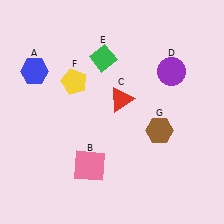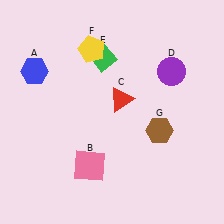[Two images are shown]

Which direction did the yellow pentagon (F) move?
The yellow pentagon (F) moved up.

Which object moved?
The yellow pentagon (F) moved up.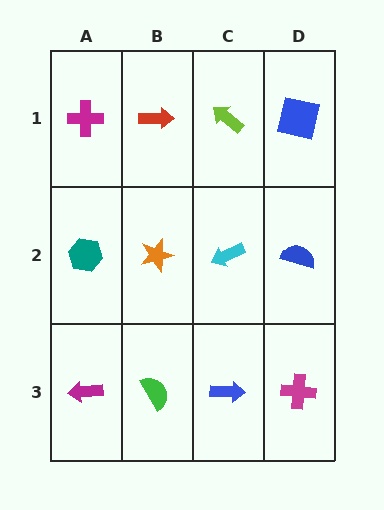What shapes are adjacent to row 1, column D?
A blue semicircle (row 2, column D), a lime arrow (row 1, column C).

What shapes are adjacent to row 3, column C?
A cyan arrow (row 2, column C), a green semicircle (row 3, column B), a magenta cross (row 3, column D).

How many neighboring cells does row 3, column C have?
3.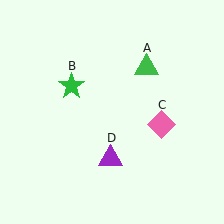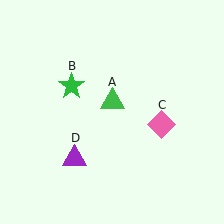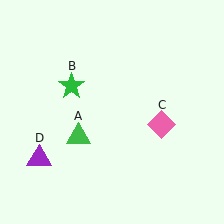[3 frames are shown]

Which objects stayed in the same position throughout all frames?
Green star (object B) and pink diamond (object C) remained stationary.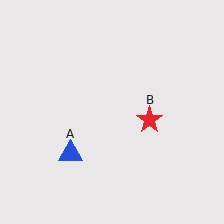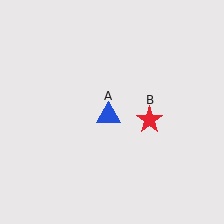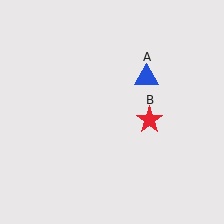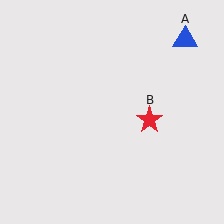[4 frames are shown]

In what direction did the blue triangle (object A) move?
The blue triangle (object A) moved up and to the right.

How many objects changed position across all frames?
1 object changed position: blue triangle (object A).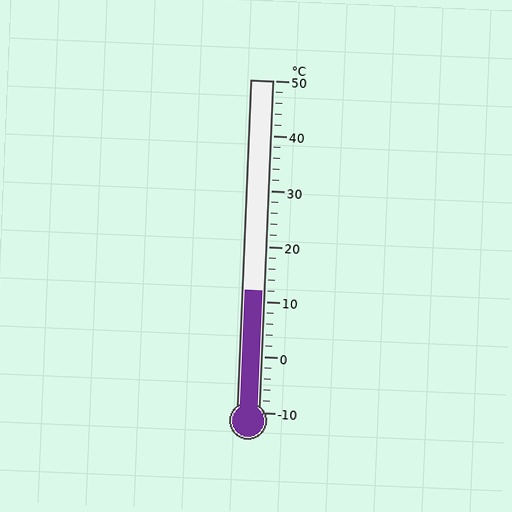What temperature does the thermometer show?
The thermometer shows approximately 12°C.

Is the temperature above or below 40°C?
The temperature is below 40°C.